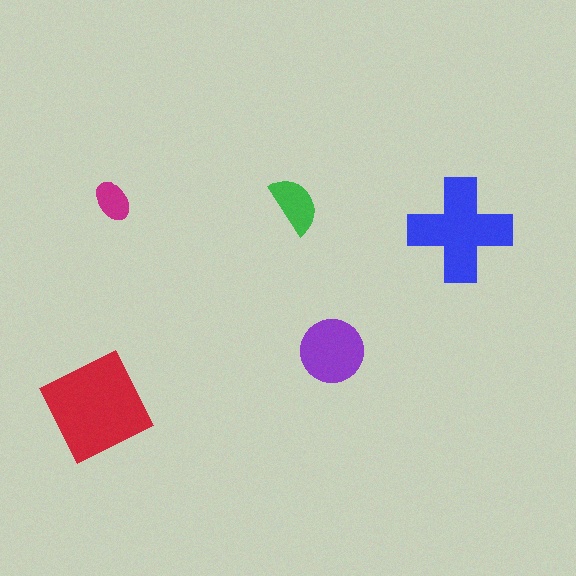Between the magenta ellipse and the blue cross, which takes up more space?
The blue cross.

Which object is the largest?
The red square.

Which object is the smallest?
The magenta ellipse.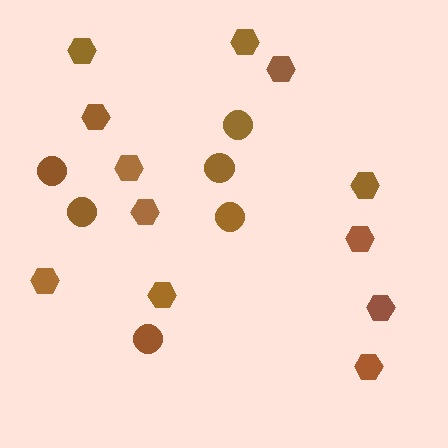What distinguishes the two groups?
There are 2 groups: one group of hexagons (12) and one group of circles (6).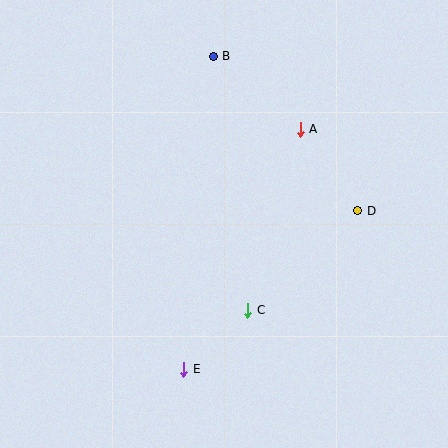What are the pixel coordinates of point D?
Point D is at (358, 211).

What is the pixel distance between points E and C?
The distance between E and C is 87 pixels.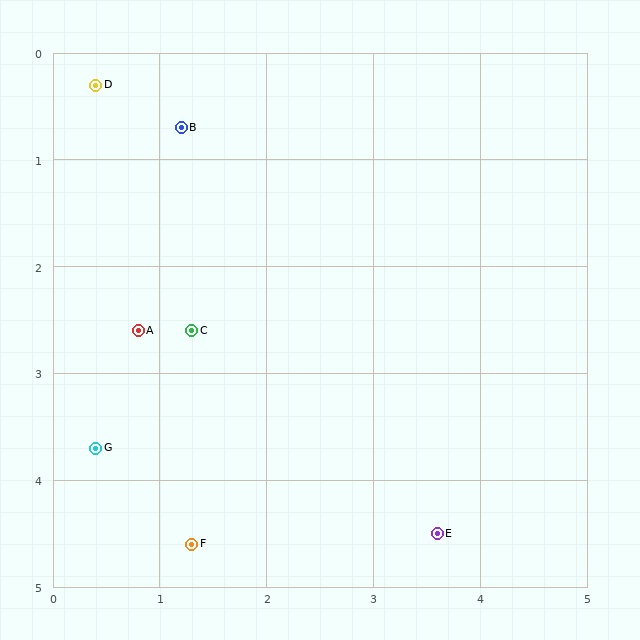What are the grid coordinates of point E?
Point E is at approximately (3.6, 4.5).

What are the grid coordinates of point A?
Point A is at approximately (0.8, 2.6).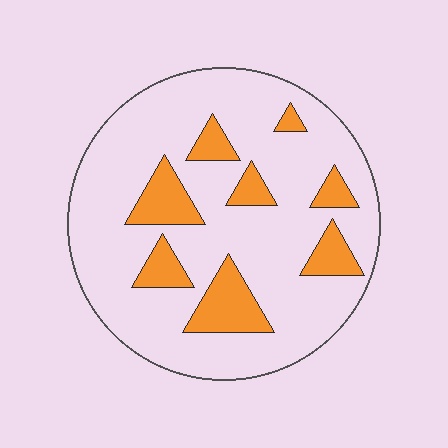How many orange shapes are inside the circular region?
8.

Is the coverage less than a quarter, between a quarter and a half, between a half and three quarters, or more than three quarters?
Less than a quarter.